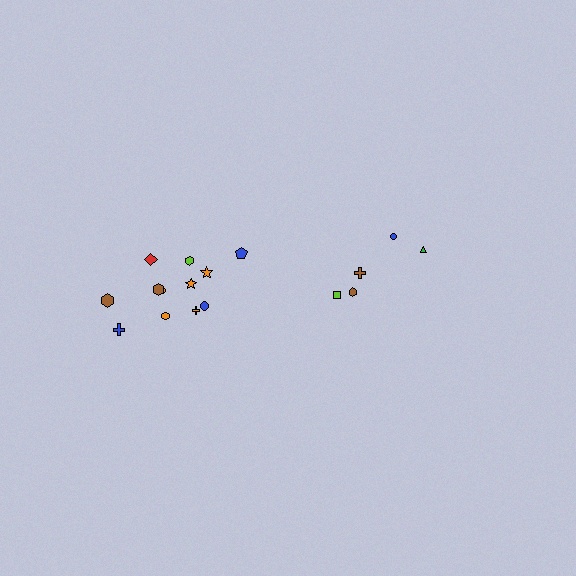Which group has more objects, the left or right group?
The left group.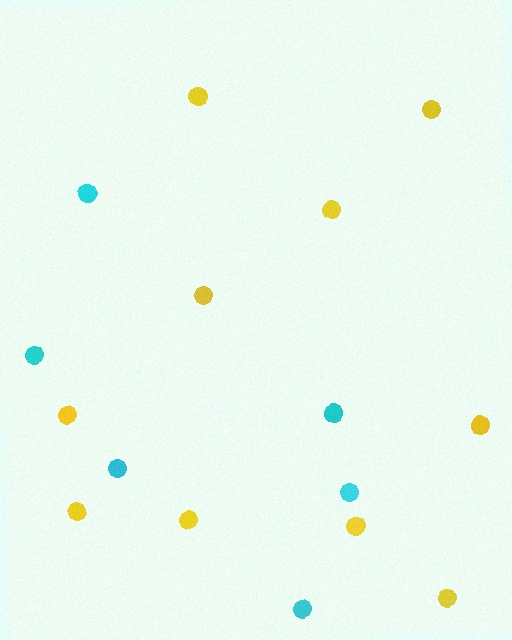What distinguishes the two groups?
There are 2 groups: one group of yellow circles (10) and one group of cyan circles (6).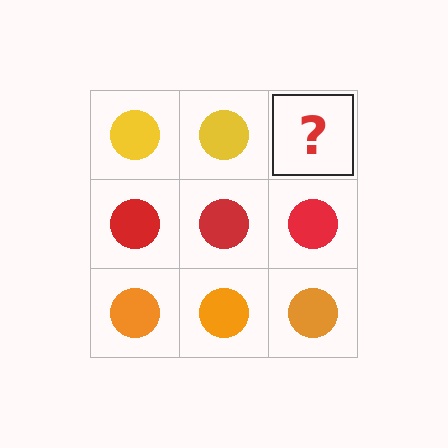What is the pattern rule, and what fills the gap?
The rule is that each row has a consistent color. The gap should be filled with a yellow circle.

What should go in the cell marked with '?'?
The missing cell should contain a yellow circle.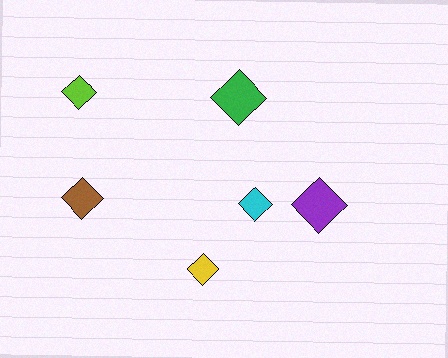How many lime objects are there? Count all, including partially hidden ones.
There is 1 lime object.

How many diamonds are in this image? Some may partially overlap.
There are 6 diamonds.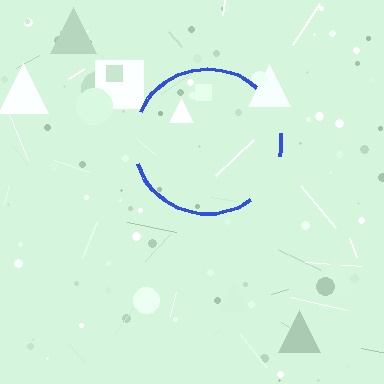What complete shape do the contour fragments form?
The contour fragments form a circle.